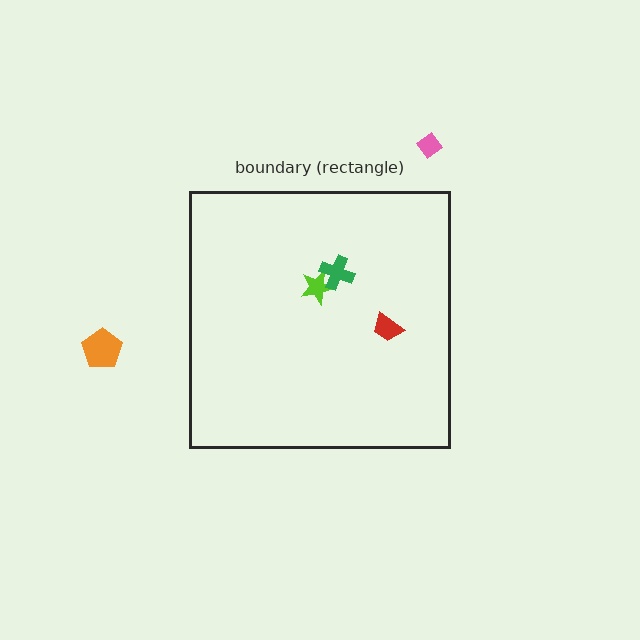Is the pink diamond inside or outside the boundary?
Outside.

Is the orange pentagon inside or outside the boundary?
Outside.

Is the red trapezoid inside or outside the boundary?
Inside.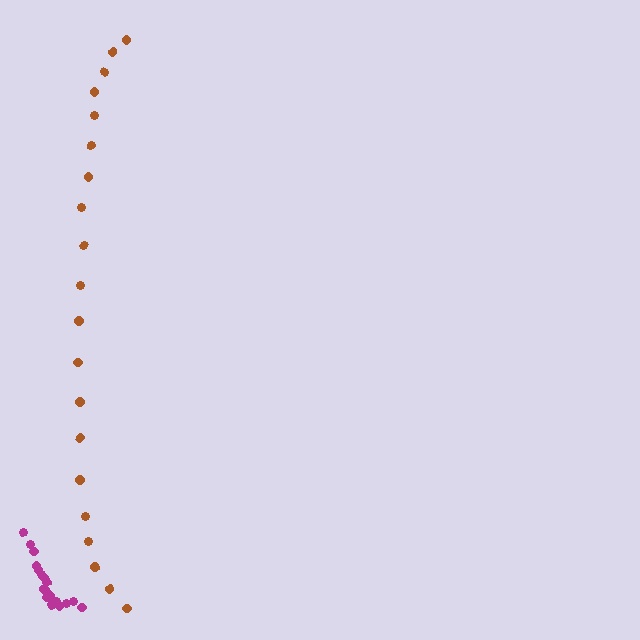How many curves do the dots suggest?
There are 2 distinct paths.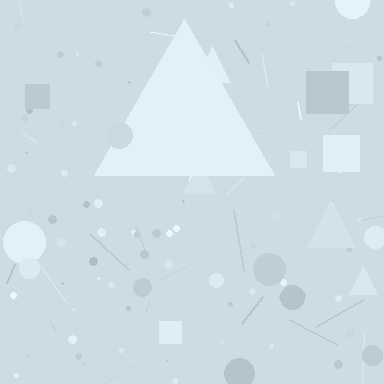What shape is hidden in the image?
A triangle is hidden in the image.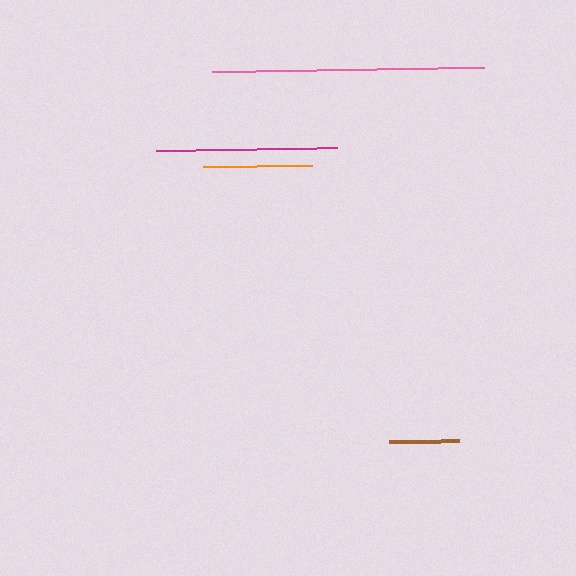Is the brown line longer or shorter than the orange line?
The orange line is longer than the brown line.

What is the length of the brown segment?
The brown segment is approximately 70 pixels long.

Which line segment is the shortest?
The brown line is the shortest at approximately 70 pixels.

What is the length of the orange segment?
The orange segment is approximately 109 pixels long.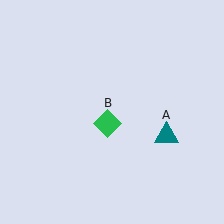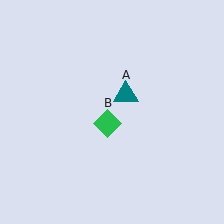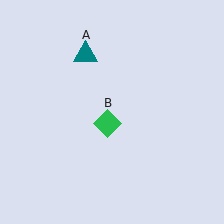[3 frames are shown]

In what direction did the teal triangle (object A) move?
The teal triangle (object A) moved up and to the left.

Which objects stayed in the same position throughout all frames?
Green diamond (object B) remained stationary.